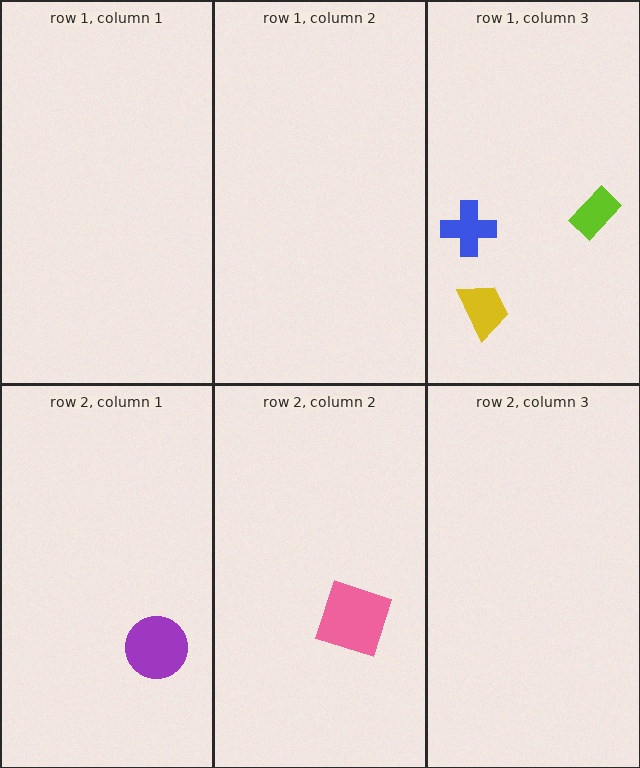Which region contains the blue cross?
The row 1, column 3 region.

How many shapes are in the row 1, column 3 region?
3.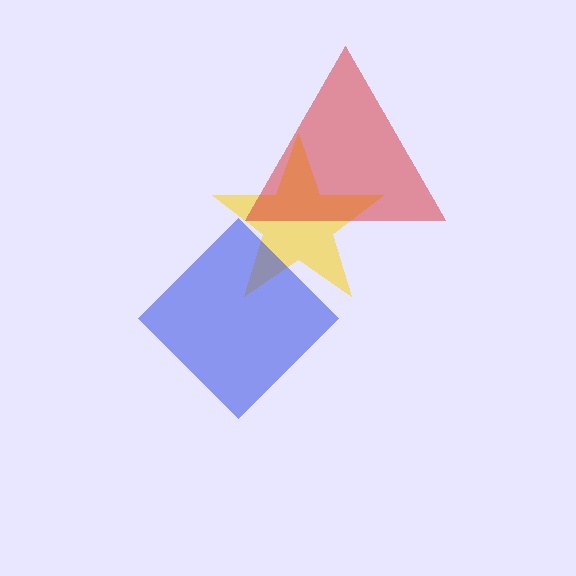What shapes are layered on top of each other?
The layered shapes are: a yellow star, a red triangle, a blue diamond.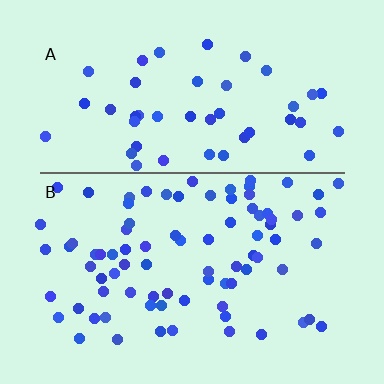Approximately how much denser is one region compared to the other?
Approximately 1.8× — region B over region A.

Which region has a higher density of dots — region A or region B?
B (the bottom).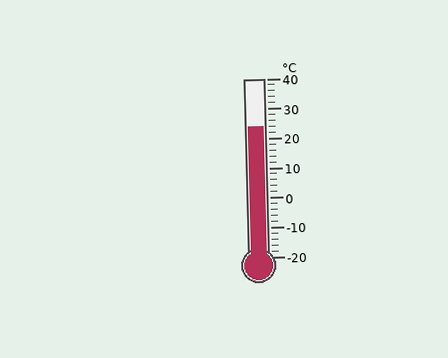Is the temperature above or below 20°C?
The temperature is above 20°C.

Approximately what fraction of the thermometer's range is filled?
The thermometer is filled to approximately 75% of its range.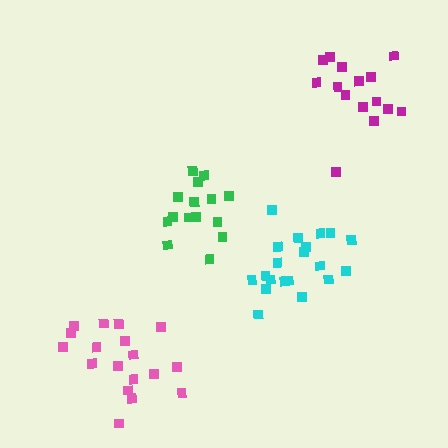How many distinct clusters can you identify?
There are 4 distinct clusters.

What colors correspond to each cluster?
The clusters are colored: green, pink, magenta, cyan.